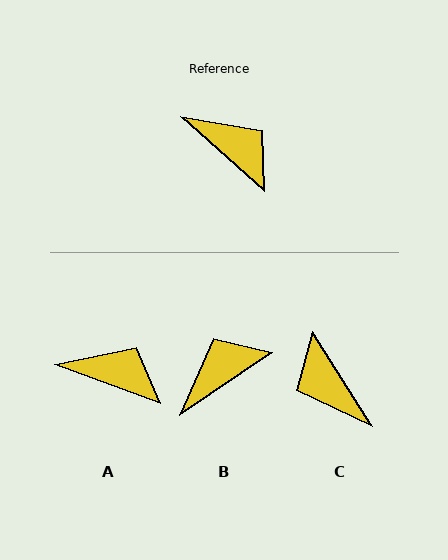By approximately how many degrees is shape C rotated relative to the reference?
Approximately 164 degrees counter-clockwise.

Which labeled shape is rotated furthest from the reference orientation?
C, about 164 degrees away.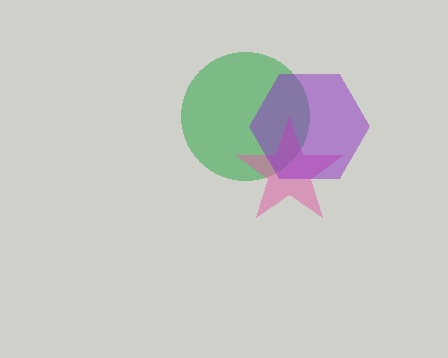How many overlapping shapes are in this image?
There are 3 overlapping shapes in the image.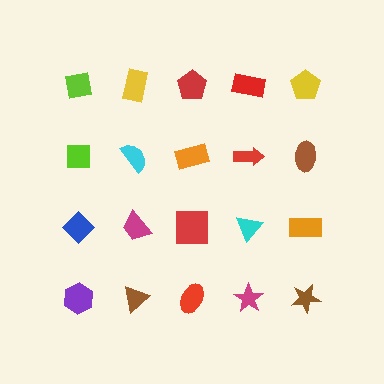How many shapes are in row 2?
5 shapes.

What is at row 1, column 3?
A red pentagon.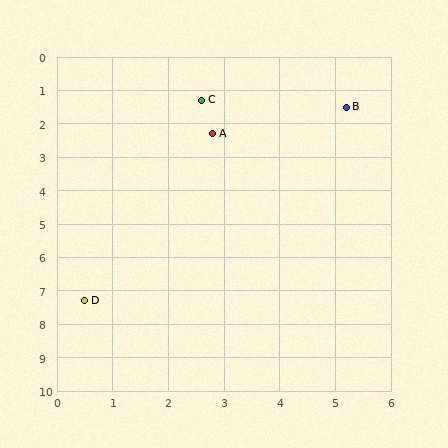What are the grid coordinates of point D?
Point D is at approximately (0.5, 7.3).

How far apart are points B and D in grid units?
Points B and D are about 7.5 grid units apart.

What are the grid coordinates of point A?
Point A is at approximately (2.8, 2.3).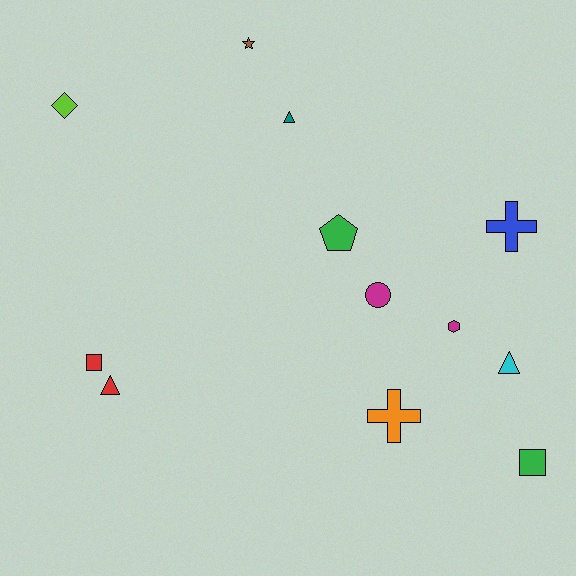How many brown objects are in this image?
There is 1 brown object.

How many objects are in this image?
There are 12 objects.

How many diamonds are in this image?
There is 1 diamond.